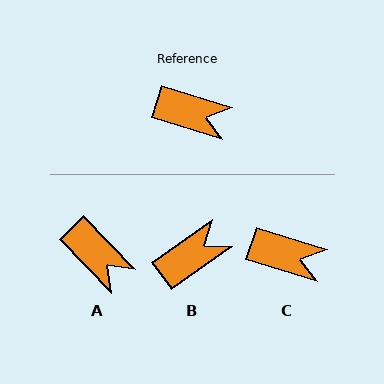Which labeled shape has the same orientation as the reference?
C.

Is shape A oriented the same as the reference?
No, it is off by about 28 degrees.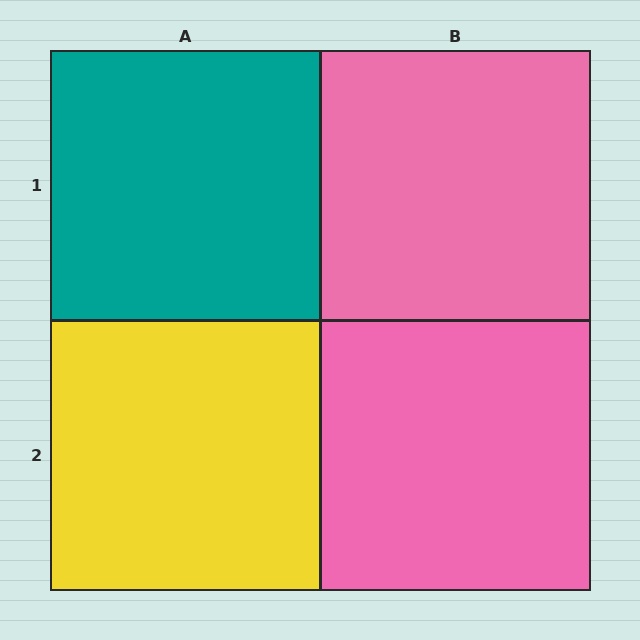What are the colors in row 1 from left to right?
Teal, pink.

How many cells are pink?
2 cells are pink.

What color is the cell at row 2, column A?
Yellow.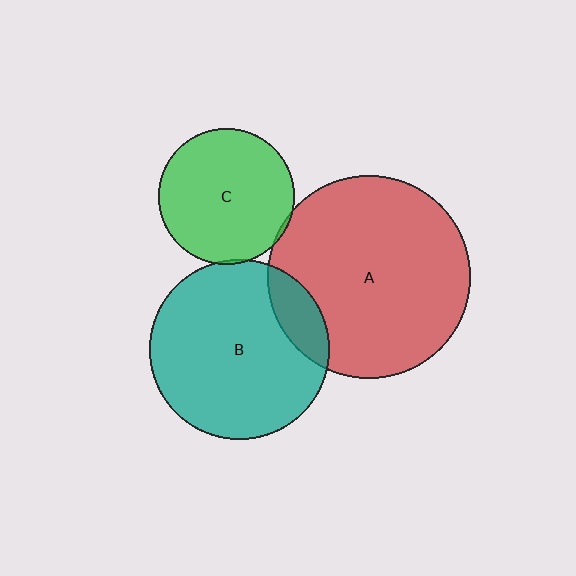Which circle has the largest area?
Circle A (red).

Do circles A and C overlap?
Yes.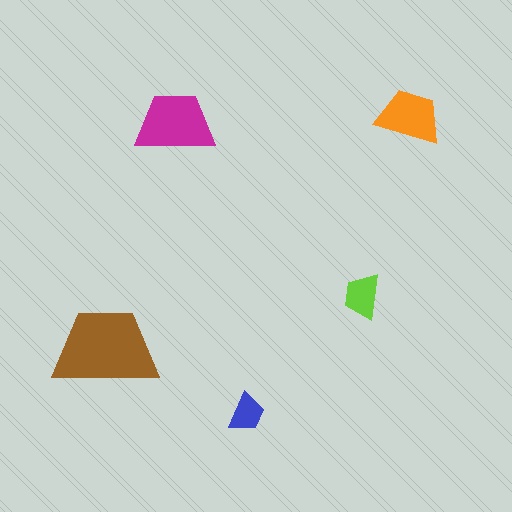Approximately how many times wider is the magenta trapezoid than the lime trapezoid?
About 2 times wider.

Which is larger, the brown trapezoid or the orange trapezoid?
The brown one.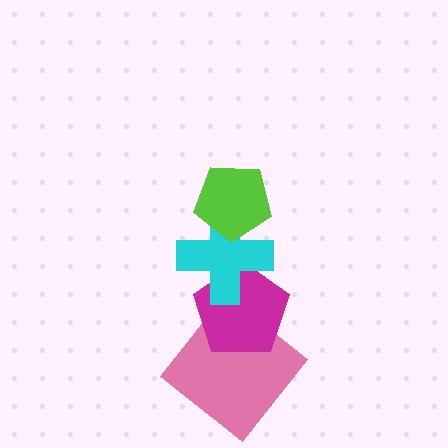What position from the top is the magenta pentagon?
The magenta pentagon is 3rd from the top.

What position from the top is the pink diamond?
The pink diamond is 4th from the top.